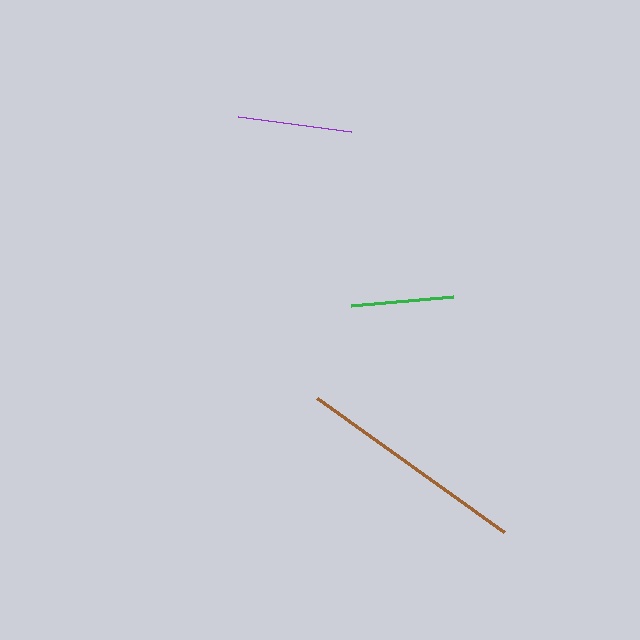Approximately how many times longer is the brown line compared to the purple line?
The brown line is approximately 2.0 times the length of the purple line.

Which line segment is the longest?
The brown line is the longest at approximately 230 pixels.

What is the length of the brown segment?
The brown segment is approximately 230 pixels long.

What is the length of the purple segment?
The purple segment is approximately 114 pixels long.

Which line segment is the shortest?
The green line is the shortest at approximately 103 pixels.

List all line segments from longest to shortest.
From longest to shortest: brown, purple, green.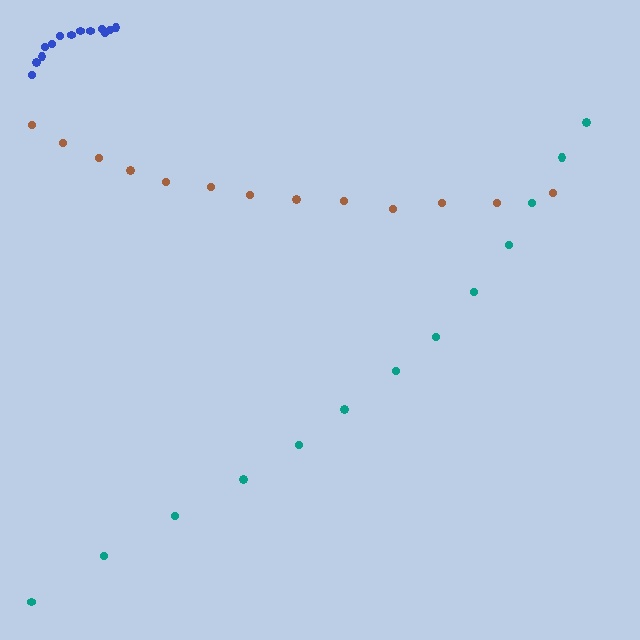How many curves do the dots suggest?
There are 3 distinct paths.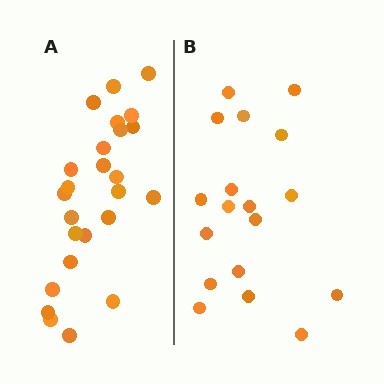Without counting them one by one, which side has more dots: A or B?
Region A (the left region) has more dots.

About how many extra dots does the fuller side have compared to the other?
Region A has roughly 8 or so more dots than region B.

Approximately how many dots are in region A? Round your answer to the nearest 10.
About 20 dots. (The exact count is 25, which rounds to 20.)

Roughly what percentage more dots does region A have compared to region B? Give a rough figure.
About 40% more.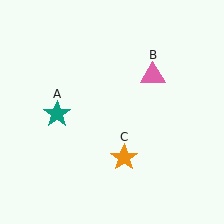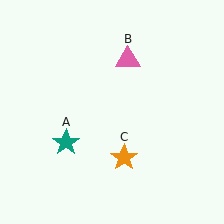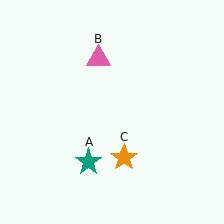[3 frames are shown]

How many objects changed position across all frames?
2 objects changed position: teal star (object A), pink triangle (object B).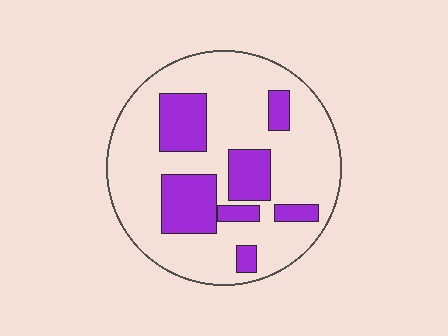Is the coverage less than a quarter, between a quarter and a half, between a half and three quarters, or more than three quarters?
Between a quarter and a half.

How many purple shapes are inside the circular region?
7.